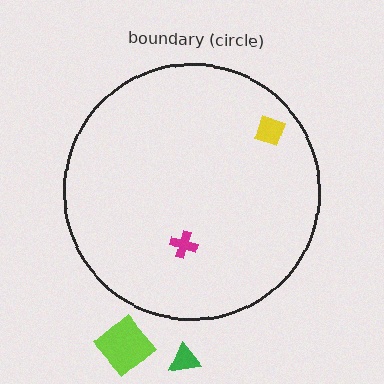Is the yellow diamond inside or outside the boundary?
Inside.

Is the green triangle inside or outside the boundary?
Outside.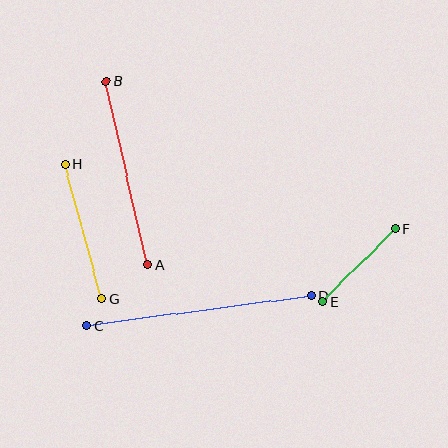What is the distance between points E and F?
The distance is approximately 103 pixels.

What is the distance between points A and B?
The distance is approximately 188 pixels.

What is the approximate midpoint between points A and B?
The midpoint is at approximately (127, 173) pixels.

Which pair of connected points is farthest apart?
Points C and D are farthest apart.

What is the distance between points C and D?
The distance is approximately 227 pixels.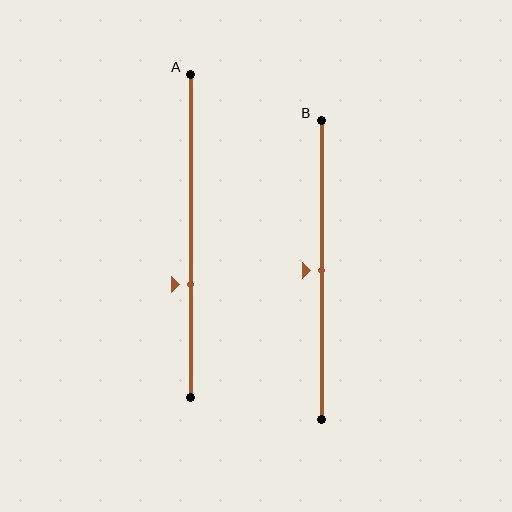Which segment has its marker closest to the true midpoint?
Segment B has its marker closest to the true midpoint.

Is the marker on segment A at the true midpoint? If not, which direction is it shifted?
No, the marker on segment A is shifted downward by about 15% of the segment length.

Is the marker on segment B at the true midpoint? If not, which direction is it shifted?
Yes, the marker on segment B is at the true midpoint.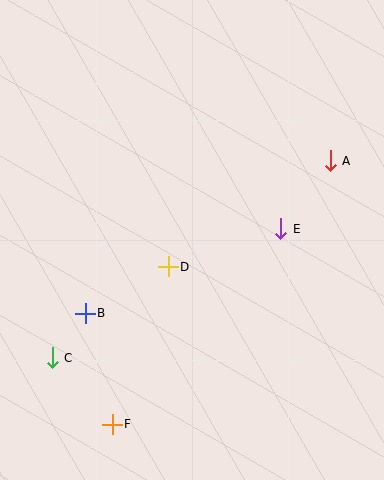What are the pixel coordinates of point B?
Point B is at (85, 313).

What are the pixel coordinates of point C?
Point C is at (52, 358).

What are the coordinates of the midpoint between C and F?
The midpoint between C and F is at (82, 391).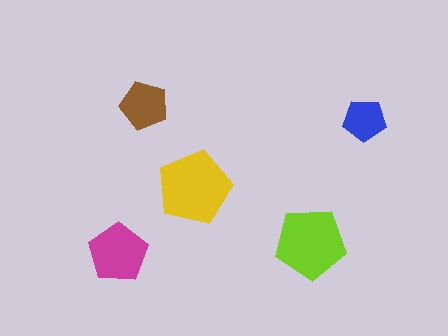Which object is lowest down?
The magenta pentagon is bottommost.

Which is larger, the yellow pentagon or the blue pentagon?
The yellow one.